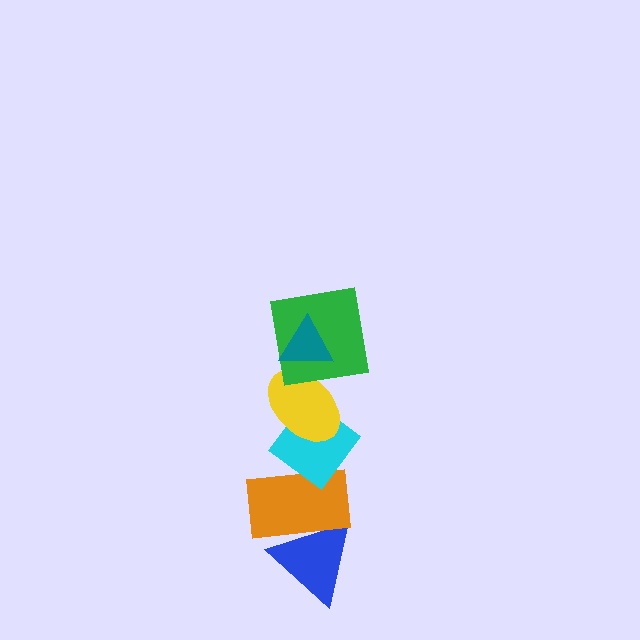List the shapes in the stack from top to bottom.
From top to bottom: the teal triangle, the green square, the yellow ellipse, the cyan diamond, the orange rectangle, the blue triangle.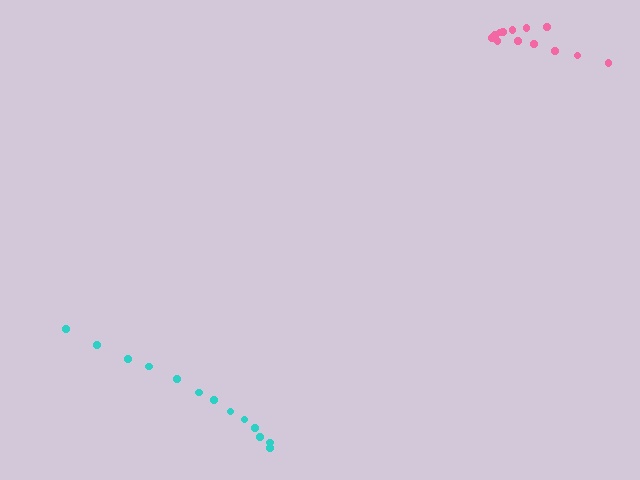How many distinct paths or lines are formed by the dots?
There are 2 distinct paths.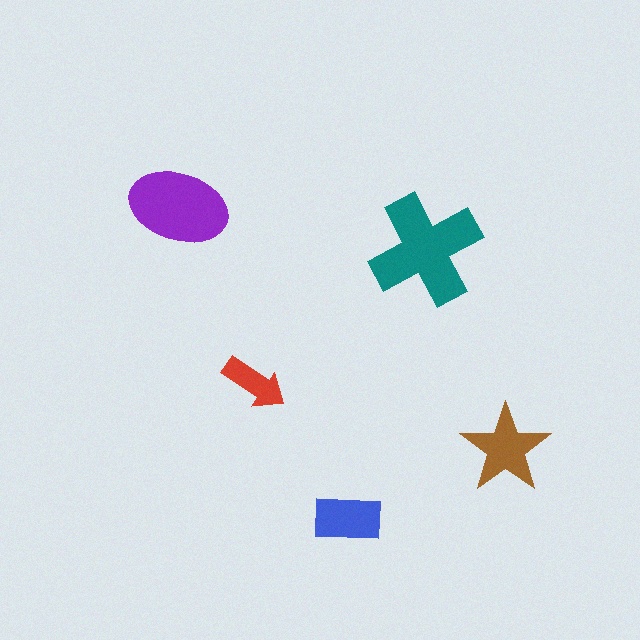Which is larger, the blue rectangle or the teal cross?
The teal cross.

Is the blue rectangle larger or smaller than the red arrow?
Larger.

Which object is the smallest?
The red arrow.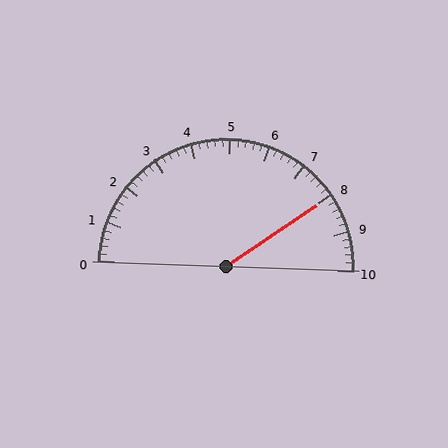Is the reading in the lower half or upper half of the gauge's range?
The reading is in the upper half of the range (0 to 10).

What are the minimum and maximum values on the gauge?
The gauge ranges from 0 to 10.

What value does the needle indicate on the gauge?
The needle indicates approximately 8.0.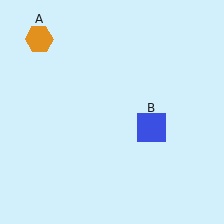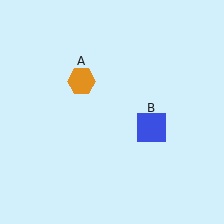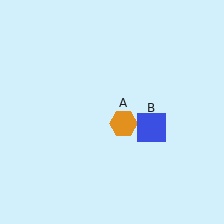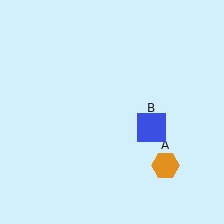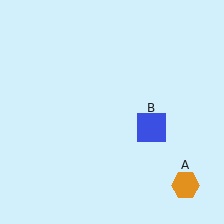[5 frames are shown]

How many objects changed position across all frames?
1 object changed position: orange hexagon (object A).